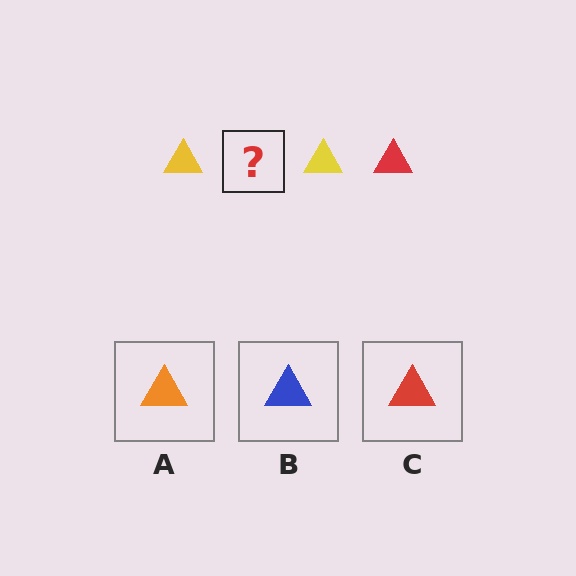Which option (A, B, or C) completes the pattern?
C.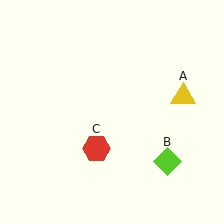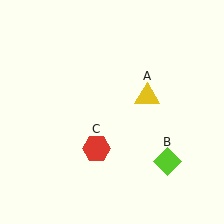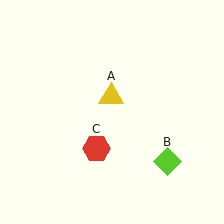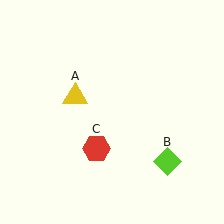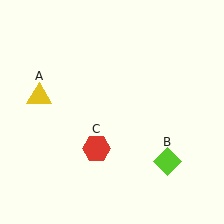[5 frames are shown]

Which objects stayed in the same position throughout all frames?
Lime diamond (object B) and red hexagon (object C) remained stationary.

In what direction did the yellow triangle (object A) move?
The yellow triangle (object A) moved left.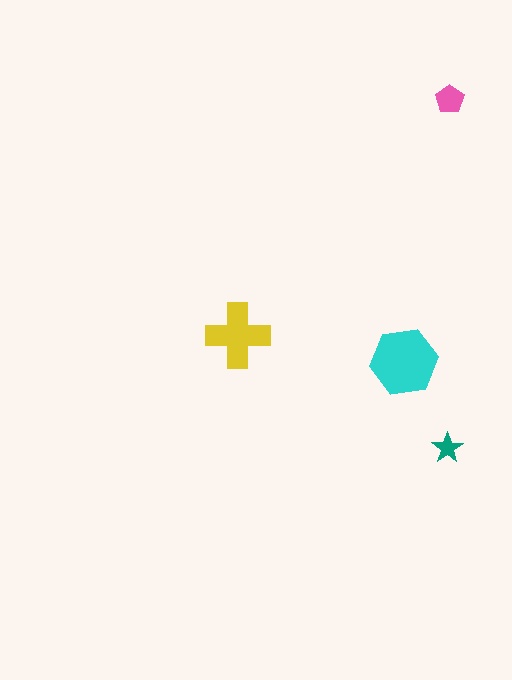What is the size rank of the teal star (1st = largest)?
4th.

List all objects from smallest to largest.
The teal star, the pink pentagon, the yellow cross, the cyan hexagon.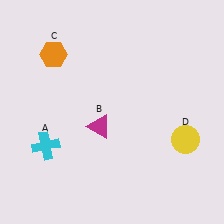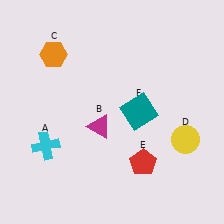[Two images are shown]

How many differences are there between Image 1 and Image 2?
There are 2 differences between the two images.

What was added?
A red pentagon (E), a teal square (F) were added in Image 2.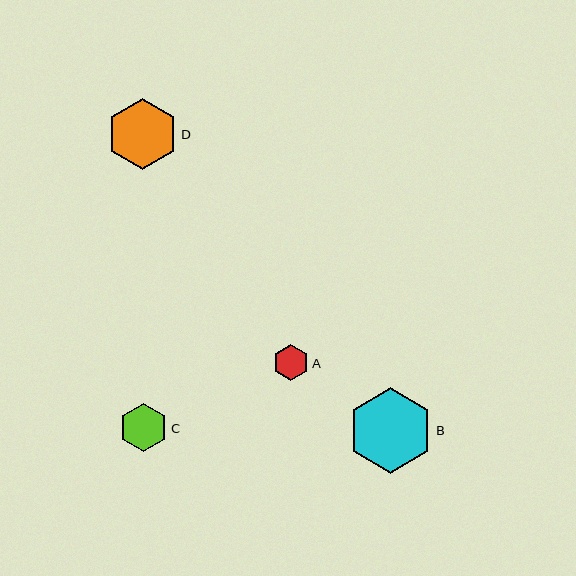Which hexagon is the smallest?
Hexagon A is the smallest with a size of approximately 36 pixels.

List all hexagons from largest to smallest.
From largest to smallest: B, D, C, A.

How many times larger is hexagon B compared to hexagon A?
Hexagon B is approximately 2.4 times the size of hexagon A.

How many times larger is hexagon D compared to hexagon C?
Hexagon D is approximately 1.5 times the size of hexagon C.